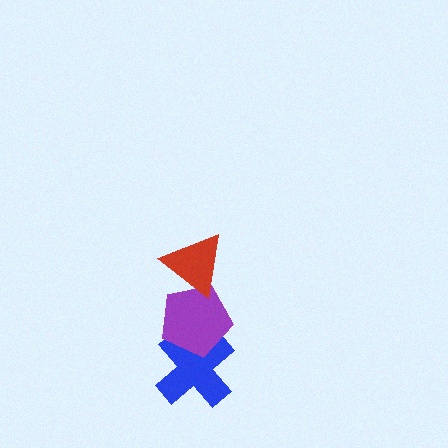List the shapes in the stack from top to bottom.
From top to bottom: the red triangle, the purple pentagon, the blue cross.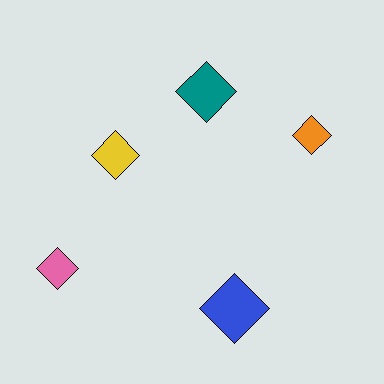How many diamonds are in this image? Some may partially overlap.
There are 5 diamonds.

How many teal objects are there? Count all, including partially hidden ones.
There is 1 teal object.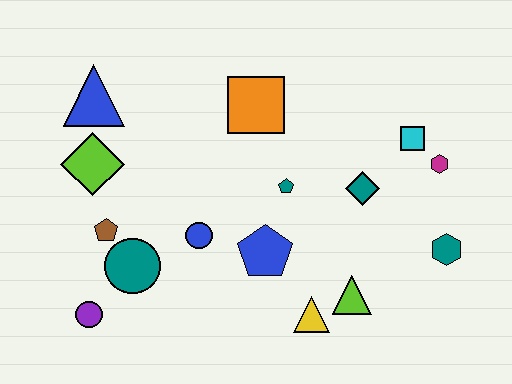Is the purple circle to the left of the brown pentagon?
Yes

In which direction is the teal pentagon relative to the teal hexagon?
The teal pentagon is to the left of the teal hexagon.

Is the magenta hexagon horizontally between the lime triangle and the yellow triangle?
No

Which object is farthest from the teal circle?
The magenta hexagon is farthest from the teal circle.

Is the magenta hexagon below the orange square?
Yes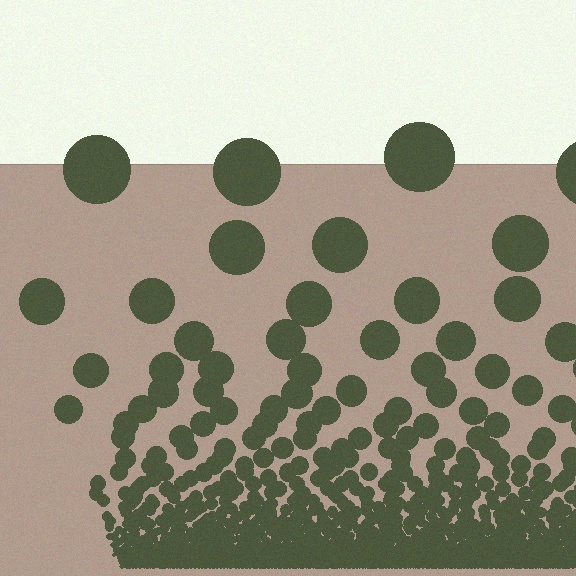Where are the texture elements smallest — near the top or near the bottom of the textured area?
Near the bottom.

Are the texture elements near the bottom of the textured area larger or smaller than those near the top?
Smaller. The gradient is inverted — elements near the bottom are smaller and denser.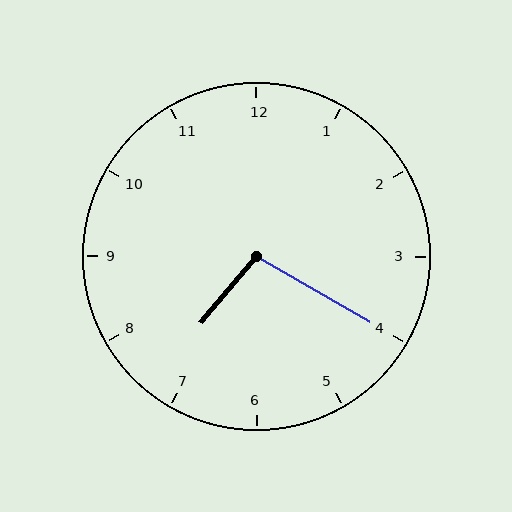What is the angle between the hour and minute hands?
Approximately 100 degrees.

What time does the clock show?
7:20.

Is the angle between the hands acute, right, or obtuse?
It is obtuse.